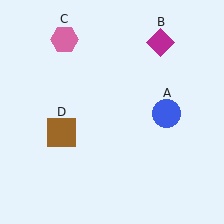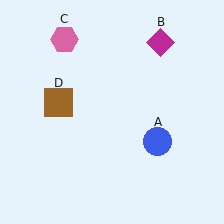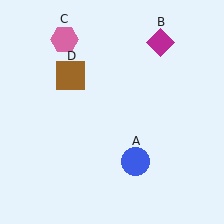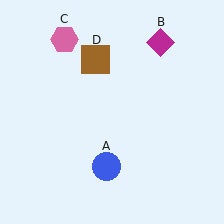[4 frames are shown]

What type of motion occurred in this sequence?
The blue circle (object A), brown square (object D) rotated clockwise around the center of the scene.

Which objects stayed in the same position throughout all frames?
Magenta diamond (object B) and pink hexagon (object C) remained stationary.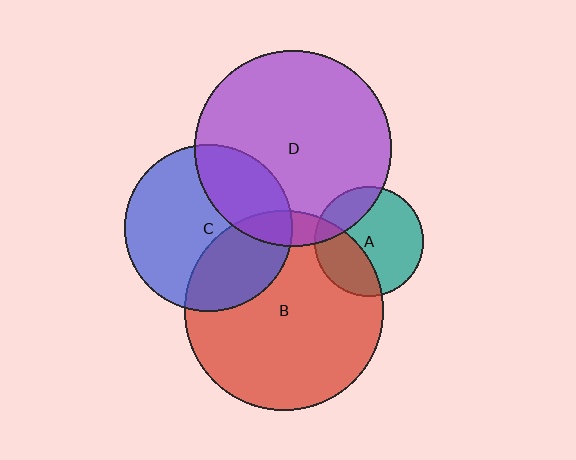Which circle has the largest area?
Circle B (red).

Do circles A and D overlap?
Yes.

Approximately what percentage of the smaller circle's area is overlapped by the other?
Approximately 20%.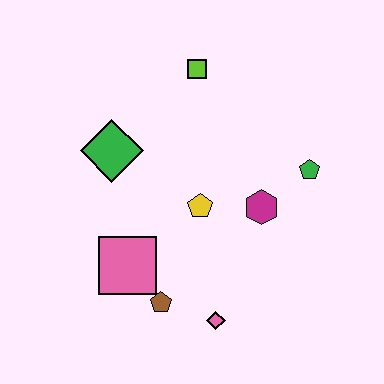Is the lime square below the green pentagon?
No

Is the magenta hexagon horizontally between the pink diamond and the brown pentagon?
No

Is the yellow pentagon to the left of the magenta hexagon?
Yes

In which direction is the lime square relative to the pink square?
The lime square is above the pink square.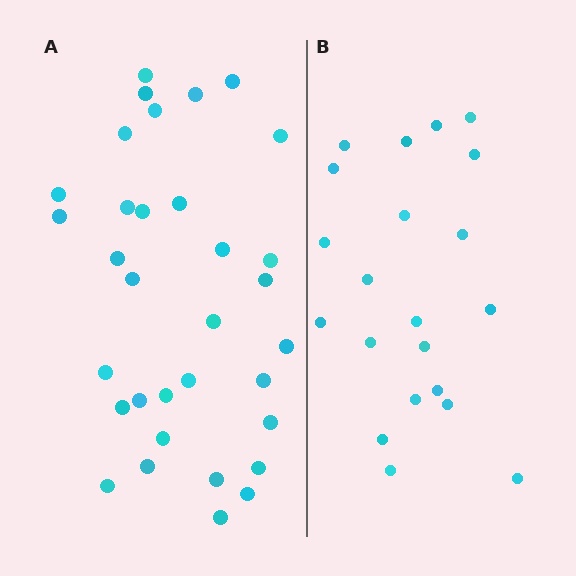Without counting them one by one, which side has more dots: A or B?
Region A (the left region) has more dots.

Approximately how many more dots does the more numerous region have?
Region A has roughly 12 or so more dots than region B.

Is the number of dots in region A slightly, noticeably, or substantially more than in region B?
Region A has substantially more. The ratio is roughly 1.6 to 1.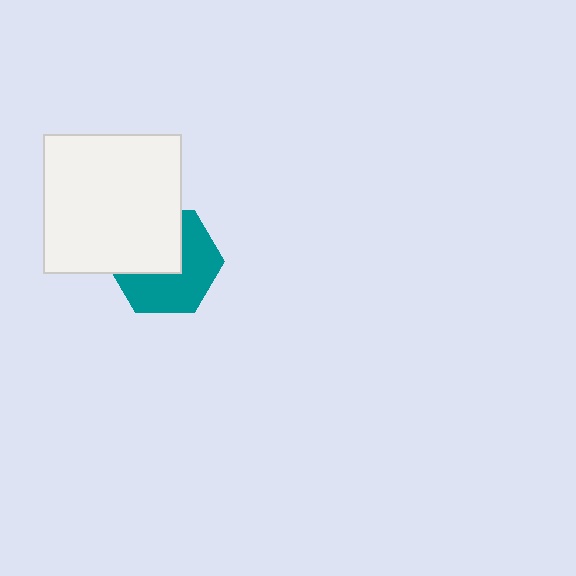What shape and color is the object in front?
The object in front is a white square.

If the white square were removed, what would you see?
You would see the complete teal hexagon.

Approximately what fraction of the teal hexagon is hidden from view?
Roughly 44% of the teal hexagon is hidden behind the white square.